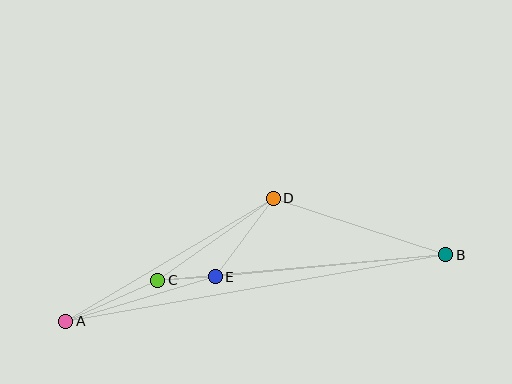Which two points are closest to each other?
Points C and E are closest to each other.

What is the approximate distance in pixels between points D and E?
The distance between D and E is approximately 97 pixels.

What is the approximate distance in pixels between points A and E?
The distance between A and E is approximately 156 pixels.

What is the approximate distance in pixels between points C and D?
The distance between C and D is approximately 142 pixels.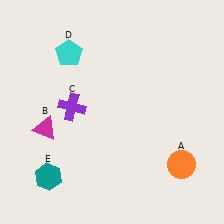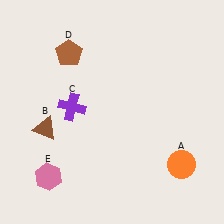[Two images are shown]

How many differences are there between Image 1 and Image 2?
There are 3 differences between the two images.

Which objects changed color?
B changed from magenta to brown. D changed from cyan to brown. E changed from teal to pink.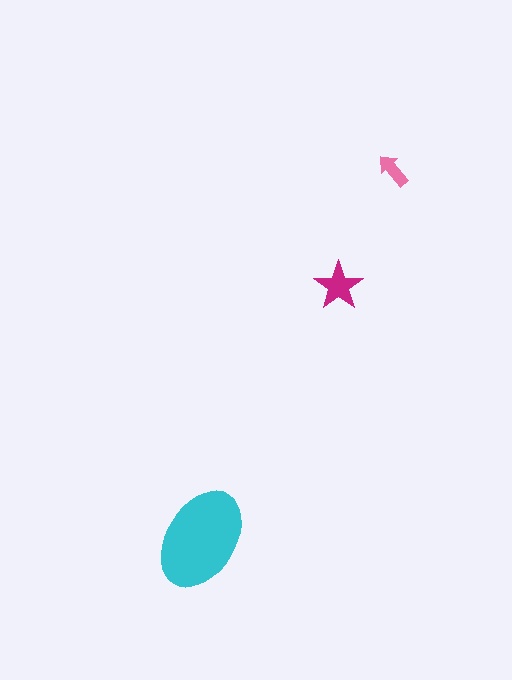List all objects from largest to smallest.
The cyan ellipse, the magenta star, the pink arrow.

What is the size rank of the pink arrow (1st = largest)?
3rd.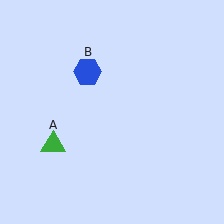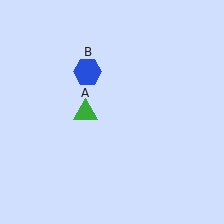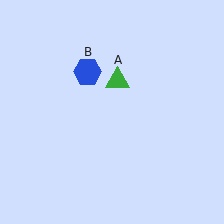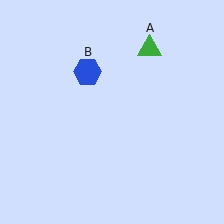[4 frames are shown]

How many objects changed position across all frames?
1 object changed position: green triangle (object A).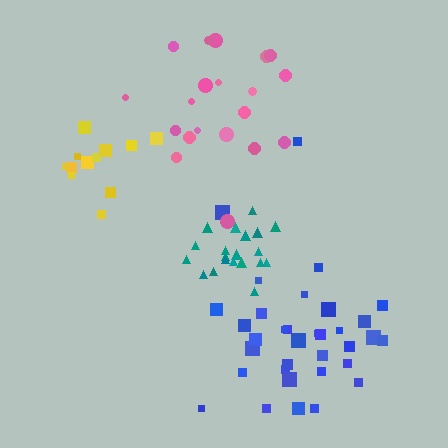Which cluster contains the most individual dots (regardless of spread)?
Blue (34).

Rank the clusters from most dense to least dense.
teal, blue, yellow, pink.